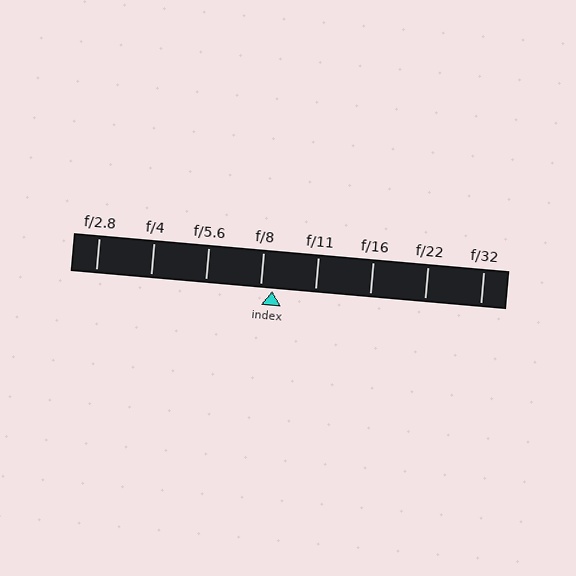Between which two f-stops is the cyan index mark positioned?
The index mark is between f/8 and f/11.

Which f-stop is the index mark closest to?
The index mark is closest to f/8.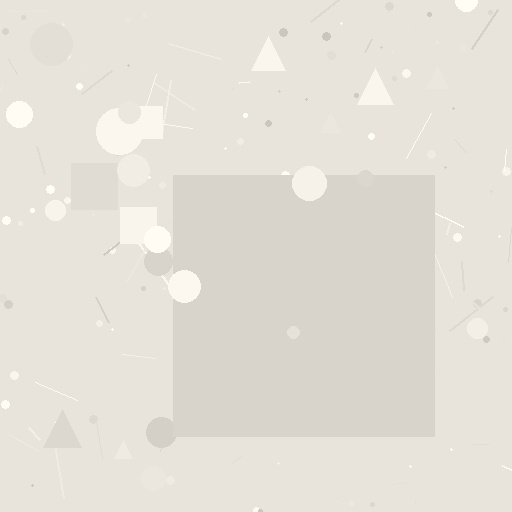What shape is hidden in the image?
A square is hidden in the image.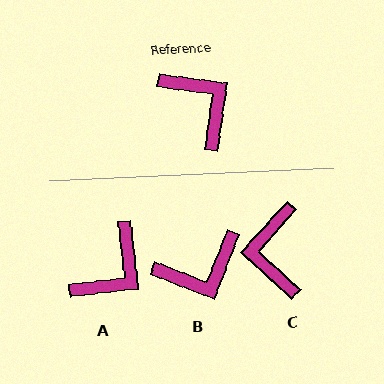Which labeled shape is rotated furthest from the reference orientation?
C, about 146 degrees away.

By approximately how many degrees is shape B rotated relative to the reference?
Approximately 104 degrees clockwise.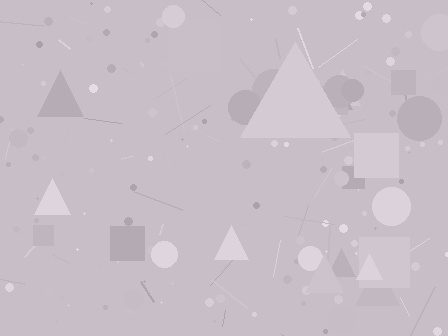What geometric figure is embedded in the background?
A triangle is embedded in the background.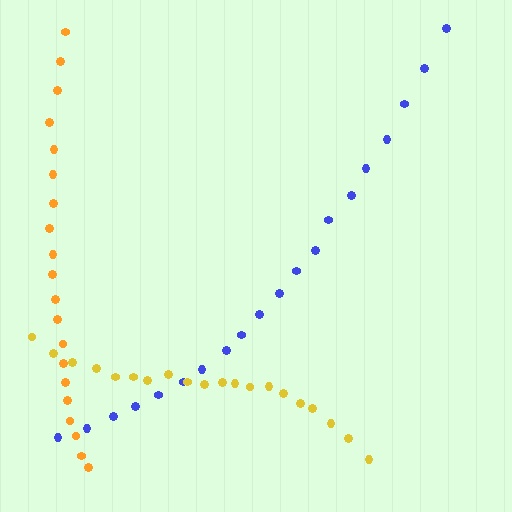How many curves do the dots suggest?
There are 3 distinct paths.